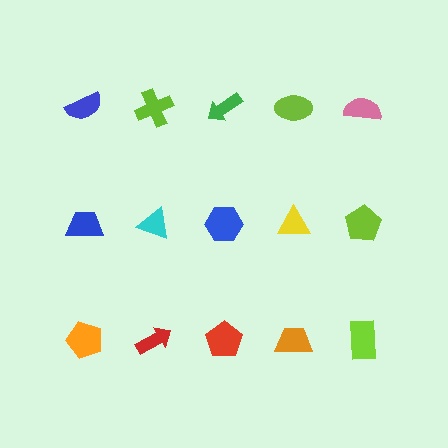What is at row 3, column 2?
A red arrow.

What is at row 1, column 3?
A green arrow.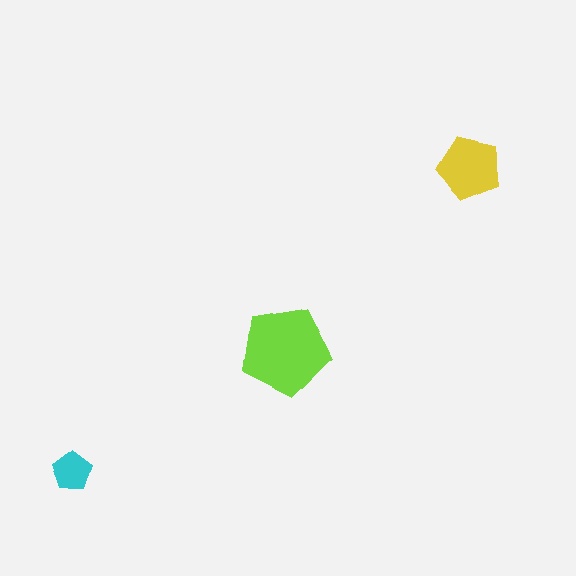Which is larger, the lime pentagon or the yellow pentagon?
The lime one.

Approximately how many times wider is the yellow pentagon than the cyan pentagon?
About 1.5 times wider.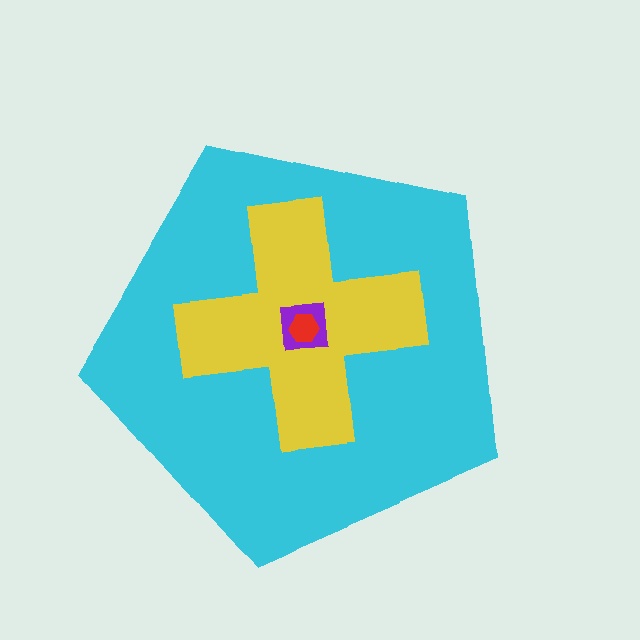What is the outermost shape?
The cyan pentagon.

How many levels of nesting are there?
4.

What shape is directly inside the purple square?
The red hexagon.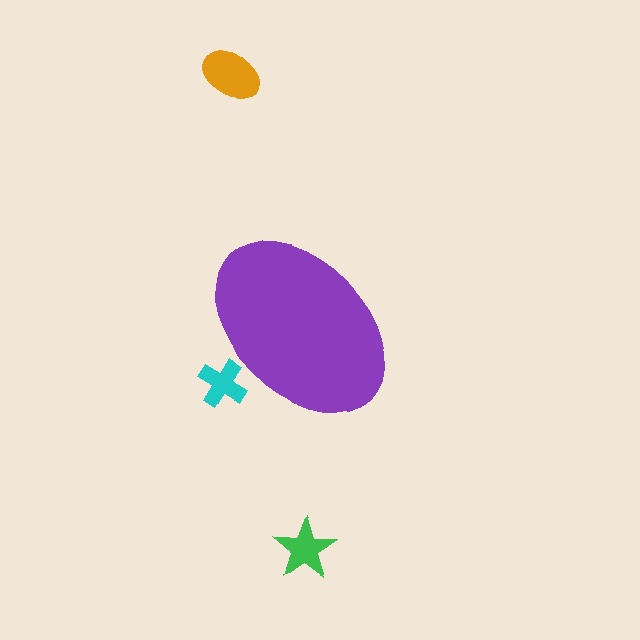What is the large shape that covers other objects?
A purple ellipse.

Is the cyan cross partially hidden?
Yes, the cyan cross is partially hidden behind the purple ellipse.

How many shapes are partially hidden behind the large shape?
1 shape is partially hidden.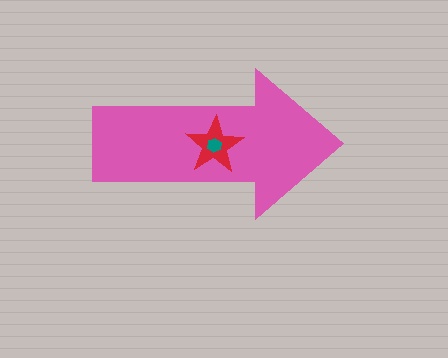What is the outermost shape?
The pink arrow.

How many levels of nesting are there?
3.